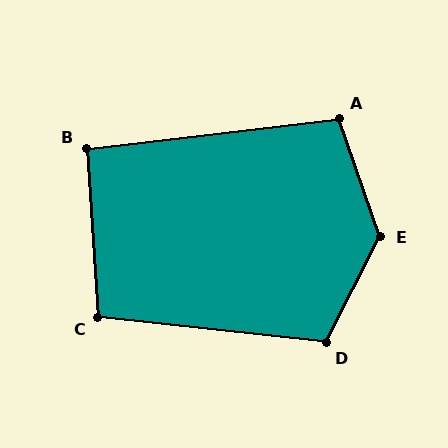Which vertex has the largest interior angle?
E, at approximately 134 degrees.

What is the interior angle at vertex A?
Approximately 102 degrees (obtuse).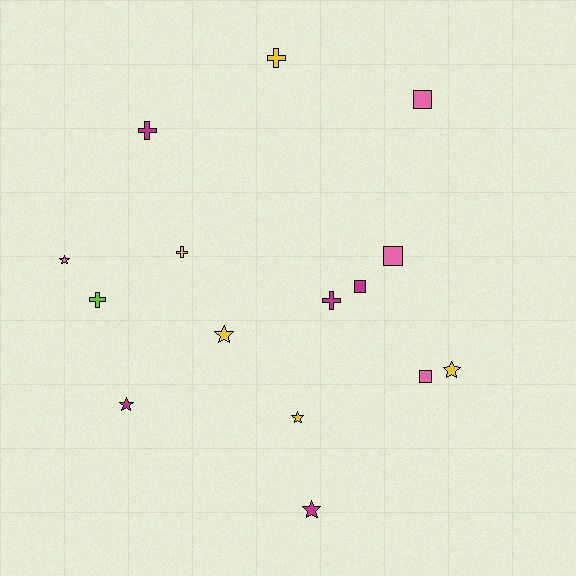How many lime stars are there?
There are no lime stars.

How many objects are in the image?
There are 15 objects.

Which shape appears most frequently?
Star, with 6 objects.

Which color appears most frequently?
Magenta, with 5 objects.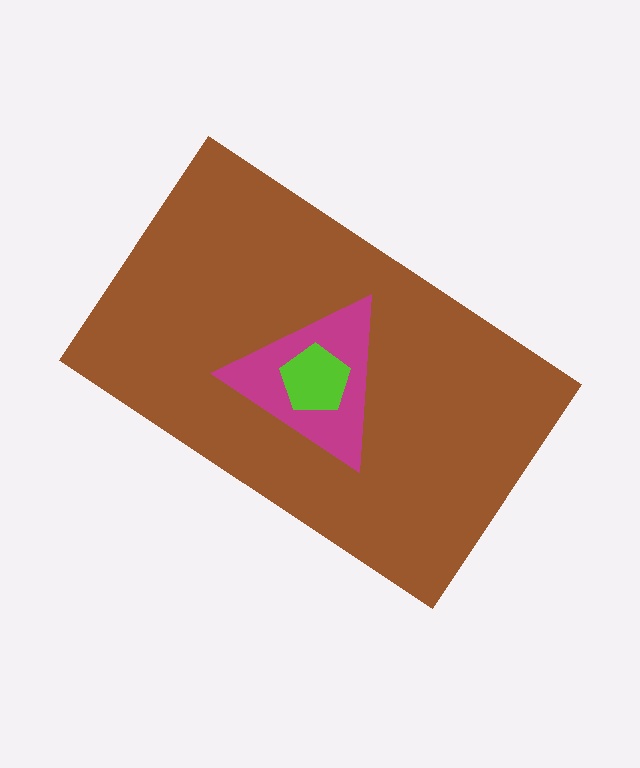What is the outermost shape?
The brown rectangle.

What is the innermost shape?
The lime pentagon.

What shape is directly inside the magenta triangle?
The lime pentagon.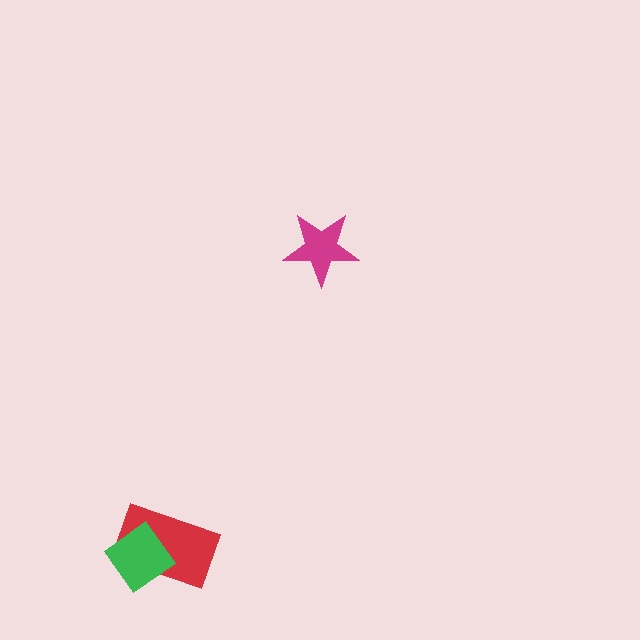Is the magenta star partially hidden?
No, no other shape covers it.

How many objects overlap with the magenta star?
0 objects overlap with the magenta star.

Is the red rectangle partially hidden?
Yes, it is partially covered by another shape.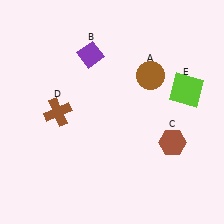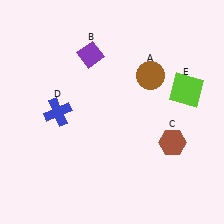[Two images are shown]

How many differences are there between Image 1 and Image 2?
There is 1 difference between the two images.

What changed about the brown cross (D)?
In Image 1, D is brown. In Image 2, it changed to blue.